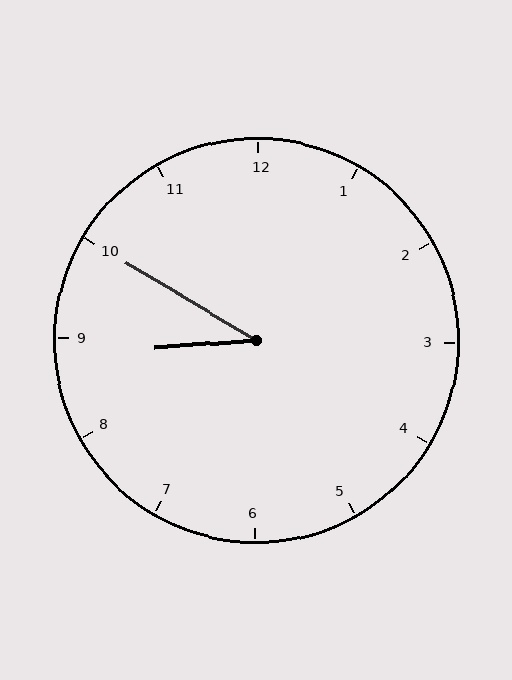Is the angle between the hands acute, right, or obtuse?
It is acute.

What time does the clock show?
8:50.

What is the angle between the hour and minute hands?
Approximately 35 degrees.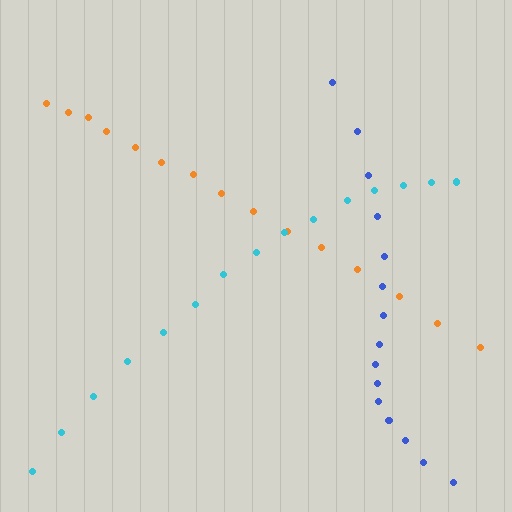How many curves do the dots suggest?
There are 3 distinct paths.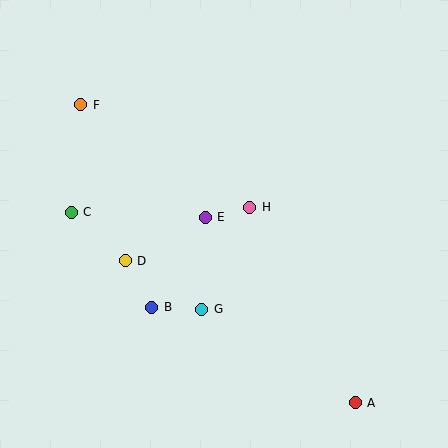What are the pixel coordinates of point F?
Point F is at (81, 105).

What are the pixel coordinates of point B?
Point B is at (152, 307).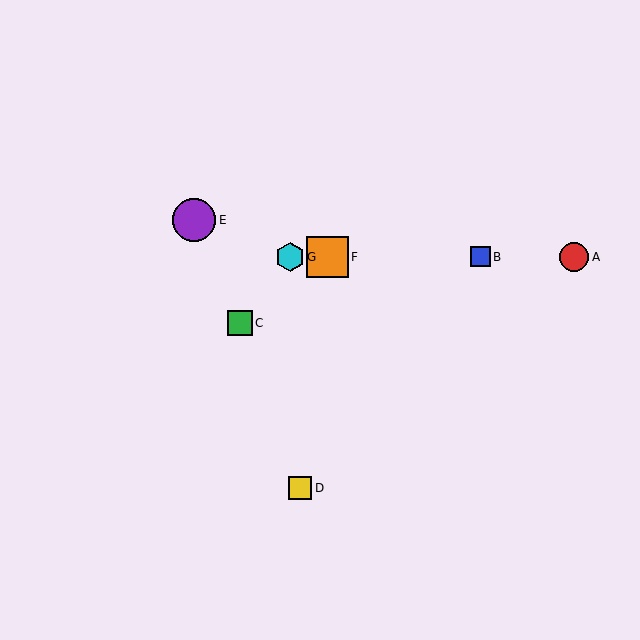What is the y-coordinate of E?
Object E is at y≈220.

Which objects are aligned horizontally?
Objects A, B, F, G are aligned horizontally.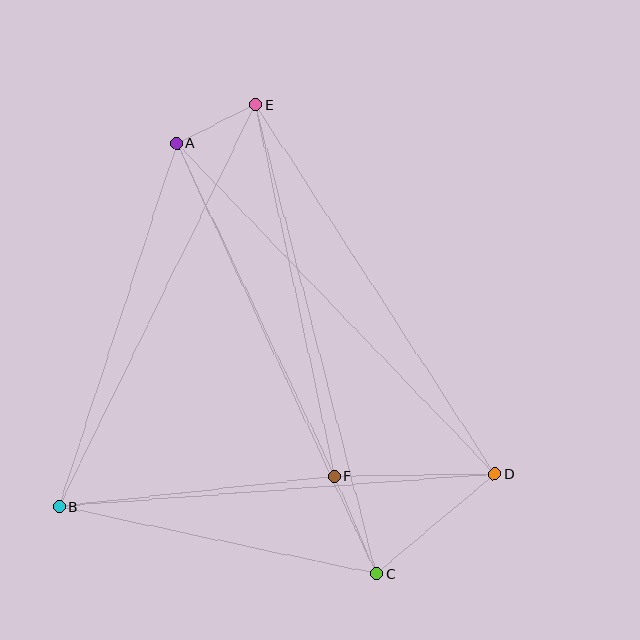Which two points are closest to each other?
Points A and E are closest to each other.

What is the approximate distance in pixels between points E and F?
The distance between E and F is approximately 380 pixels.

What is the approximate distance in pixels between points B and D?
The distance between B and D is approximately 437 pixels.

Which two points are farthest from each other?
Points C and E are farthest from each other.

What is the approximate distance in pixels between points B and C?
The distance between B and C is approximately 325 pixels.